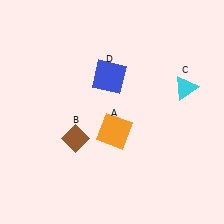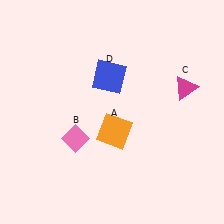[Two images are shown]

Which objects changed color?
B changed from brown to pink. C changed from cyan to magenta.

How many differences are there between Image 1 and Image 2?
There are 2 differences between the two images.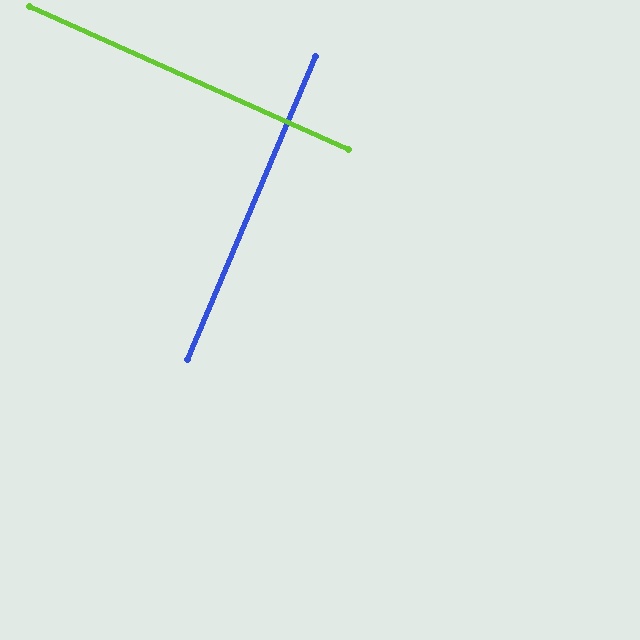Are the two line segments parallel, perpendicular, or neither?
Perpendicular — they meet at approximately 89°.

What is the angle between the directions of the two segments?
Approximately 89 degrees.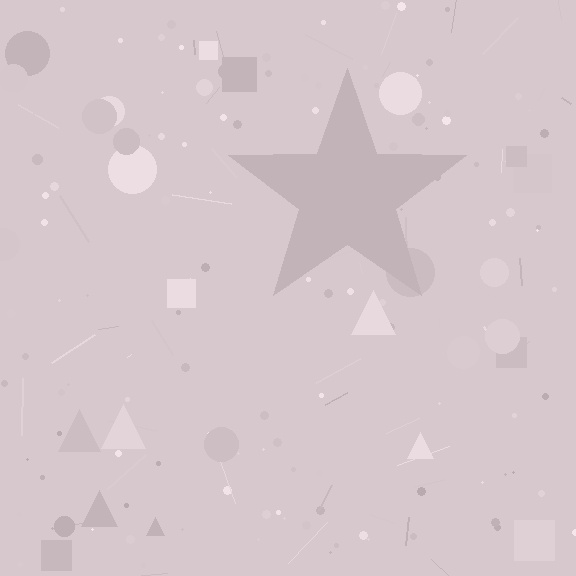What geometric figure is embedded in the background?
A star is embedded in the background.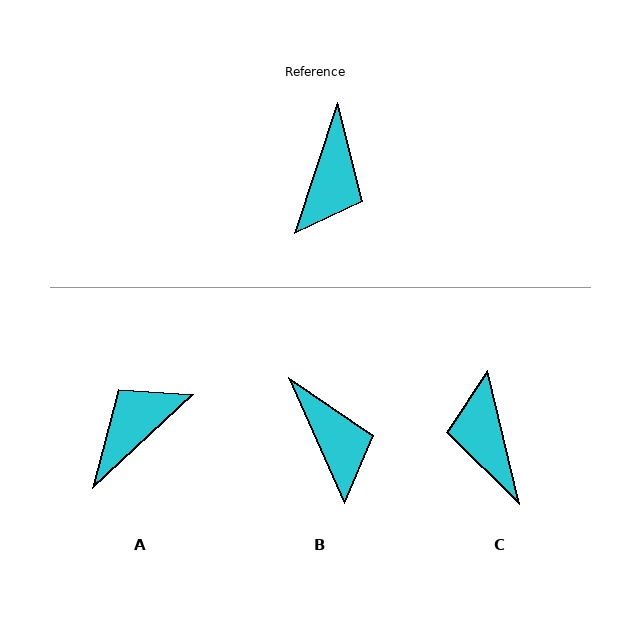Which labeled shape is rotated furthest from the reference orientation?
A, about 151 degrees away.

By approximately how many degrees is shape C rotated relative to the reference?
Approximately 149 degrees clockwise.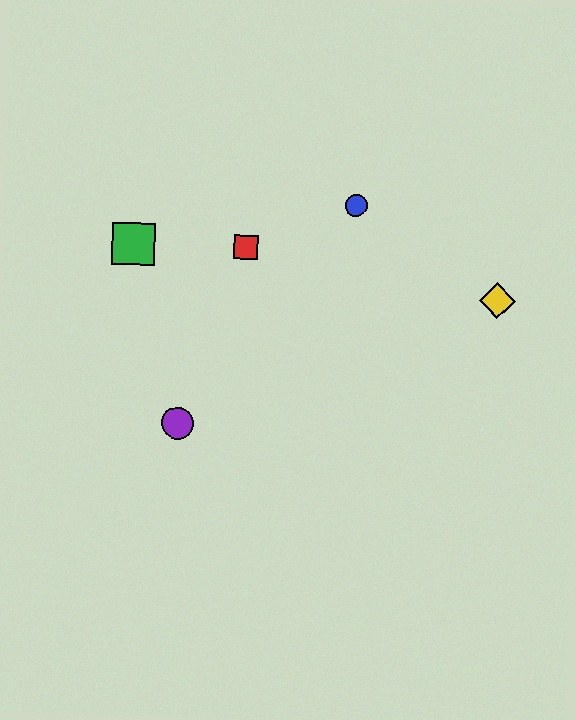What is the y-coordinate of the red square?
The red square is at y≈247.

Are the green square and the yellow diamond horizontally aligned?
No, the green square is at y≈244 and the yellow diamond is at y≈301.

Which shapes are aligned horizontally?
The red square, the green square are aligned horizontally.